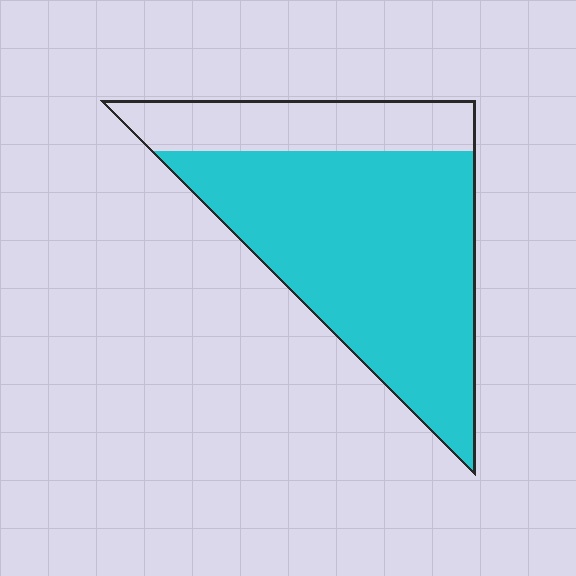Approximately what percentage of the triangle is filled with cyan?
Approximately 75%.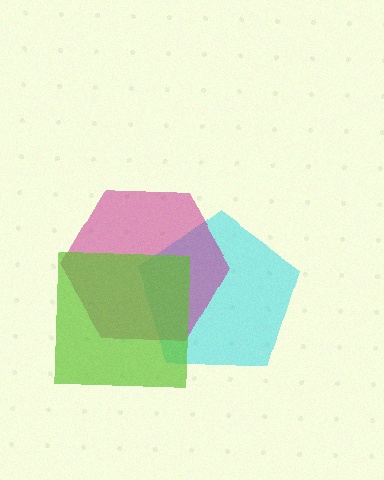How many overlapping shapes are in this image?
There are 3 overlapping shapes in the image.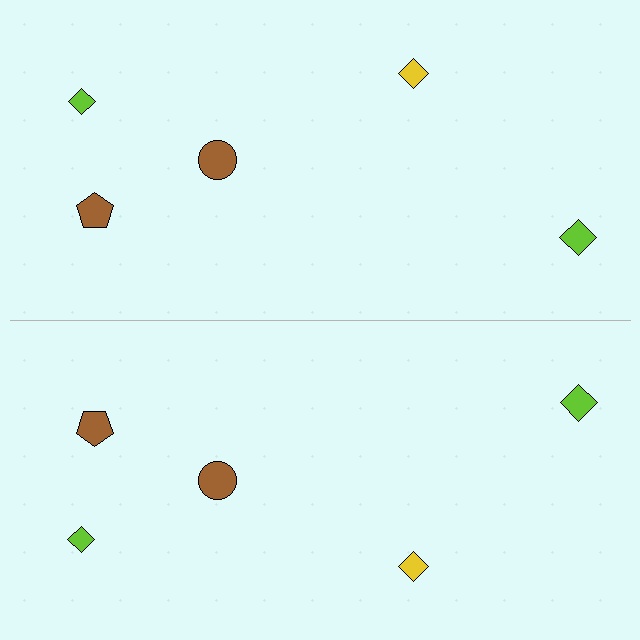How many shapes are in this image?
There are 10 shapes in this image.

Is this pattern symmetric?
Yes, this pattern has bilateral (reflection) symmetry.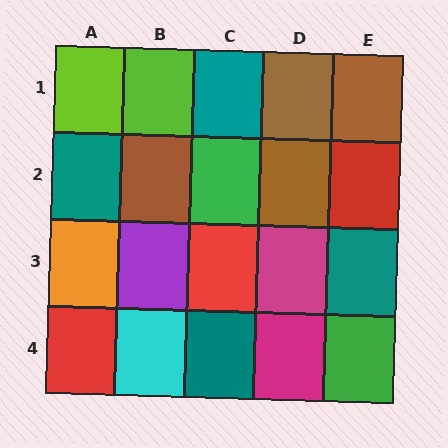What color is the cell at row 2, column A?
Teal.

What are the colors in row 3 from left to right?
Orange, purple, red, magenta, teal.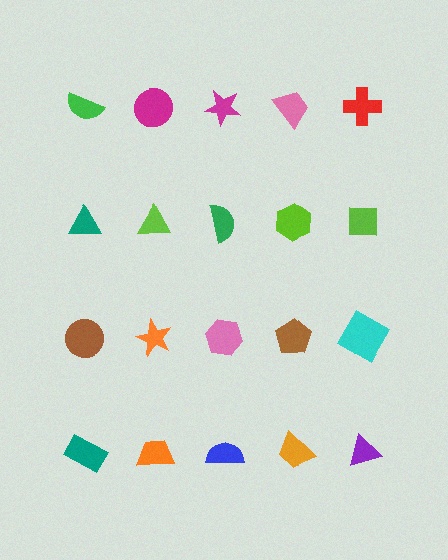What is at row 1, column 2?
A magenta circle.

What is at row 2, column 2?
A lime triangle.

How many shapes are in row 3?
5 shapes.